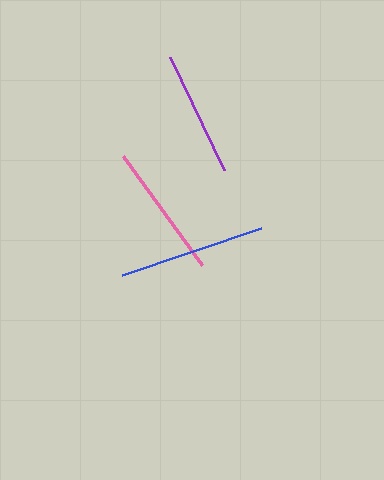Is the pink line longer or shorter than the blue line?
The blue line is longer than the pink line.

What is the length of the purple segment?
The purple segment is approximately 126 pixels long.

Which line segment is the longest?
The blue line is the longest at approximately 147 pixels.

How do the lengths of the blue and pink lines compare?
The blue and pink lines are approximately the same length.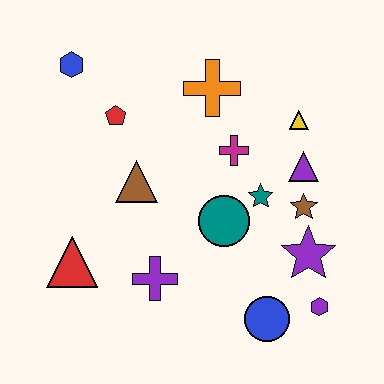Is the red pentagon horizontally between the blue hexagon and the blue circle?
Yes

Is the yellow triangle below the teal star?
No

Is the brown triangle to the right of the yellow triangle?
No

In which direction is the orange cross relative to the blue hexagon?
The orange cross is to the right of the blue hexagon.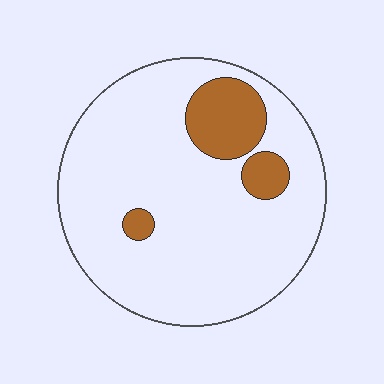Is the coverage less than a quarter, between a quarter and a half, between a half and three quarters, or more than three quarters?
Less than a quarter.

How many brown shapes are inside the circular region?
3.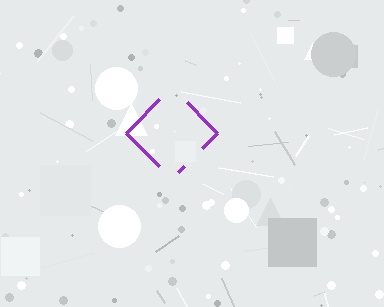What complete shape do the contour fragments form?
The contour fragments form a diamond.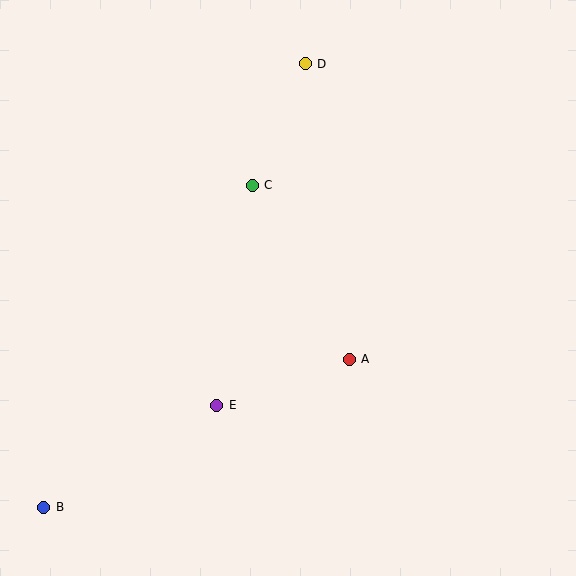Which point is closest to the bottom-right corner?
Point A is closest to the bottom-right corner.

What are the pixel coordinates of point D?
Point D is at (305, 64).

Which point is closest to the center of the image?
Point A at (349, 359) is closest to the center.